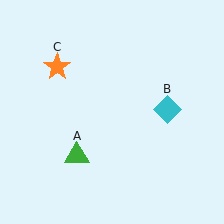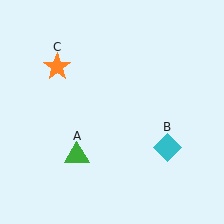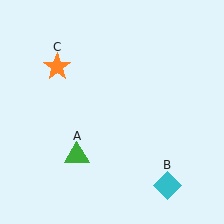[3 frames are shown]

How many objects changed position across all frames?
1 object changed position: cyan diamond (object B).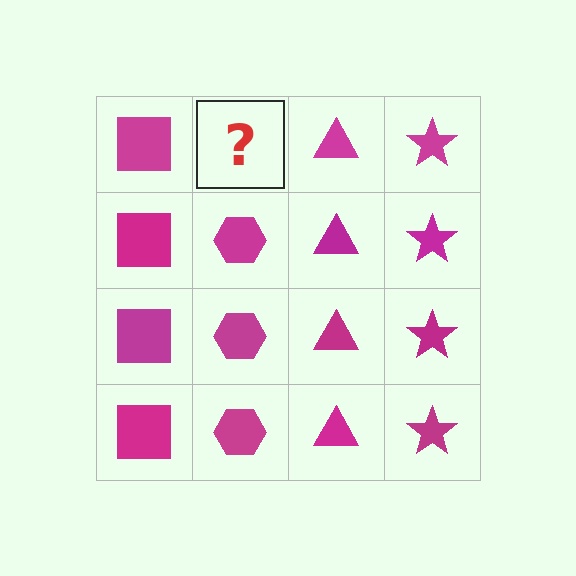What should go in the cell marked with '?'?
The missing cell should contain a magenta hexagon.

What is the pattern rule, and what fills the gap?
The rule is that each column has a consistent shape. The gap should be filled with a magenta hexagon.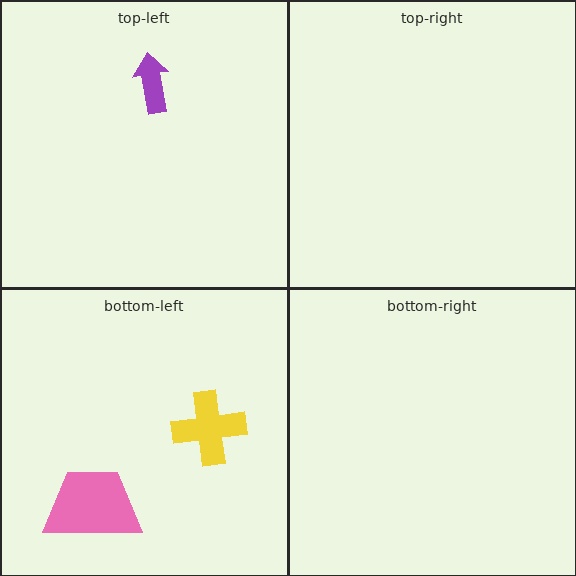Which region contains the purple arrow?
The top-left region.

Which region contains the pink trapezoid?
The bottom-left region.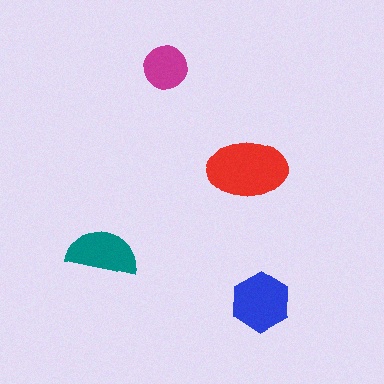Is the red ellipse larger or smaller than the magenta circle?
Larger.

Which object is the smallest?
The magenta circle.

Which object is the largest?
The red ellipse.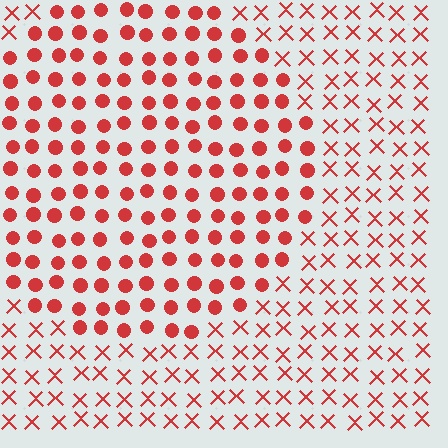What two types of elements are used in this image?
The image uses circles inside the circle region and X marks outside it.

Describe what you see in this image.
The image is filled with small red elements arranged in a uniform grid. A circle-shaped region contains circles, while the surrounding area contains X marks. The boundary is defined purely by the change in element shape.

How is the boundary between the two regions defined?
The boundary is defined by a change in element shape: circles inside vs. X marks outside. All elements share the same color and spacing.